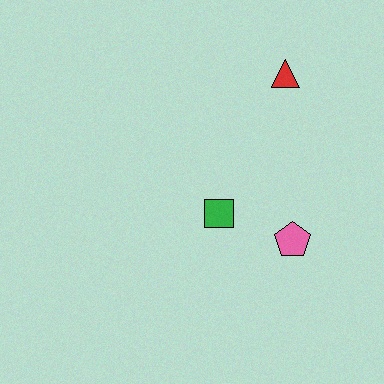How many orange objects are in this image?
There are no orange objects.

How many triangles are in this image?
There is 1 triangle.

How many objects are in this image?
There are 3 objects.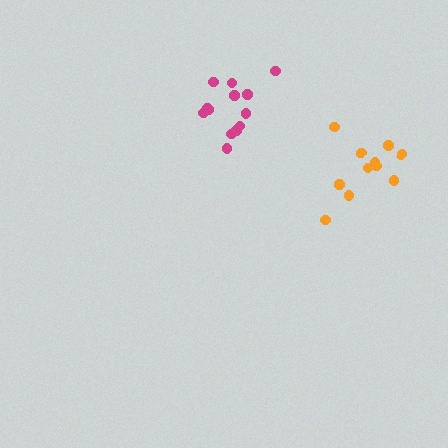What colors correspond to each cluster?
The clusters are colored: orange, magenta.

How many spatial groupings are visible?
There are 2 spatial groupings.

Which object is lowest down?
The orange cluster is bottommost.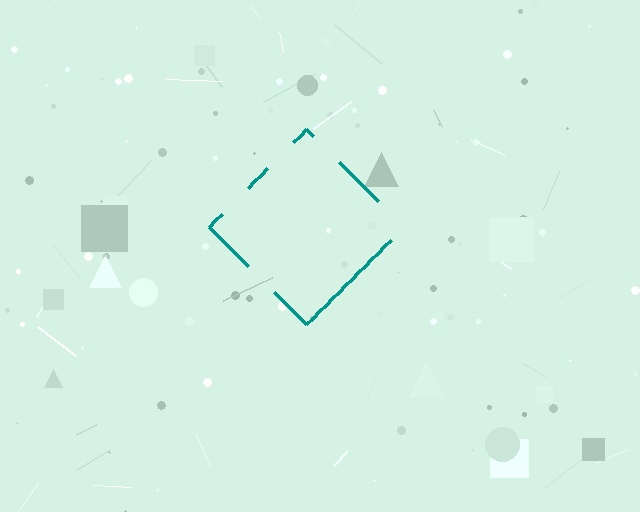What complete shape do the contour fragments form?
The contour fragments form a diamond.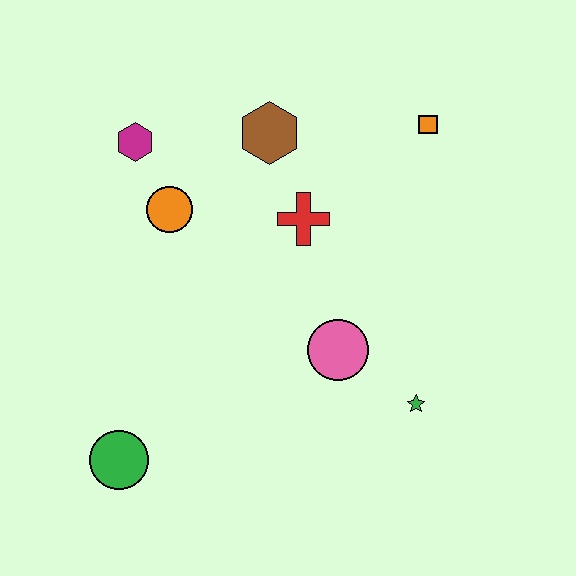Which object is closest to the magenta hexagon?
The orange circle is closest to the magenta hexagon.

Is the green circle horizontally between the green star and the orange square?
No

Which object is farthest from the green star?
The magenta hexagon is farthest from the green star.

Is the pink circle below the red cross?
Yes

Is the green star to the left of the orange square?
Yes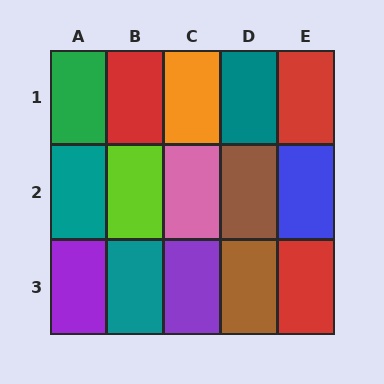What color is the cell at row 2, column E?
Blue.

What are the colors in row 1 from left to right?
Green, red, orange, teal, red.